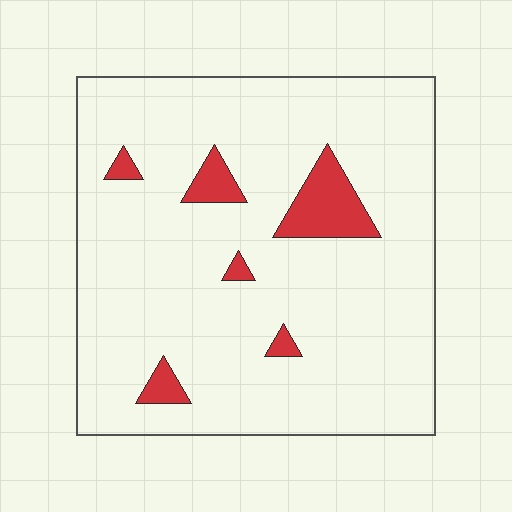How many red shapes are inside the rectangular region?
6.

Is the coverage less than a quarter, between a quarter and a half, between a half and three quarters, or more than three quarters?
Less than a quarter.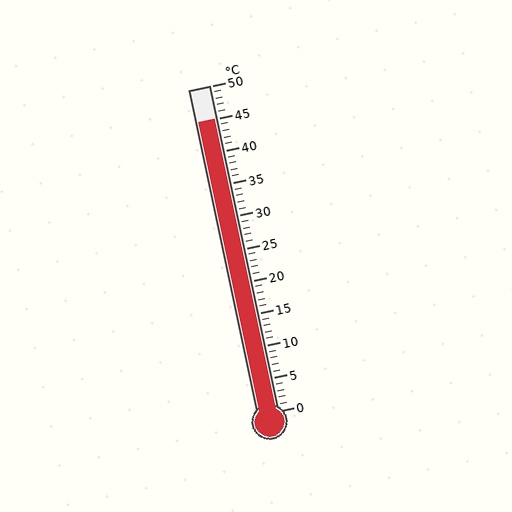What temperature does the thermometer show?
The thermometer shows approximately 45°C.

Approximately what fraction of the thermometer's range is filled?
The thermometer is filled to approximately 90% of its range.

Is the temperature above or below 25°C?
The temperature is above 25°C.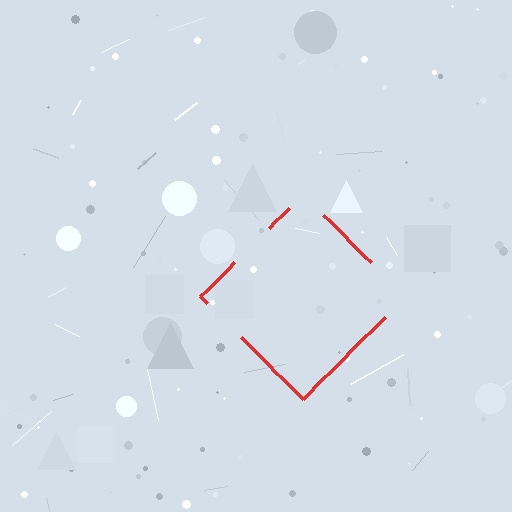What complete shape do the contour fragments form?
The contour fragments form a diamond.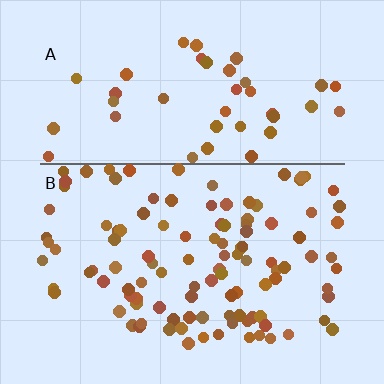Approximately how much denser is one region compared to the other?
Approximately 2.4× — region B over region A.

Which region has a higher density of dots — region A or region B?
B (the bottom).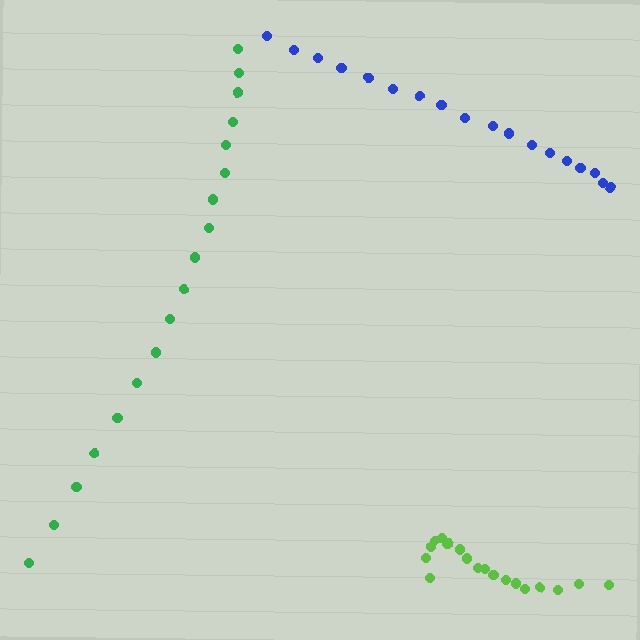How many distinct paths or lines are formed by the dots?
There are 3 distinct paths.